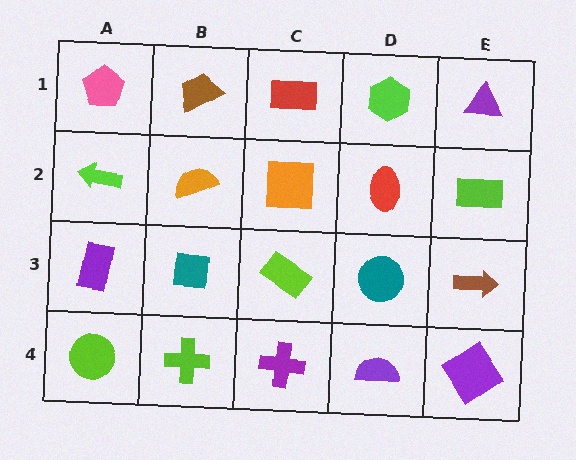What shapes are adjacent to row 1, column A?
A lime arrow (row 2, column A), a brown trapezoid (row 1, column B).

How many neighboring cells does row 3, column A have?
3.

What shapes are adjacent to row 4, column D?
A teal circle (row 3, column D), a purple cross (row 4, column C), a purple diamond (row 4, column E).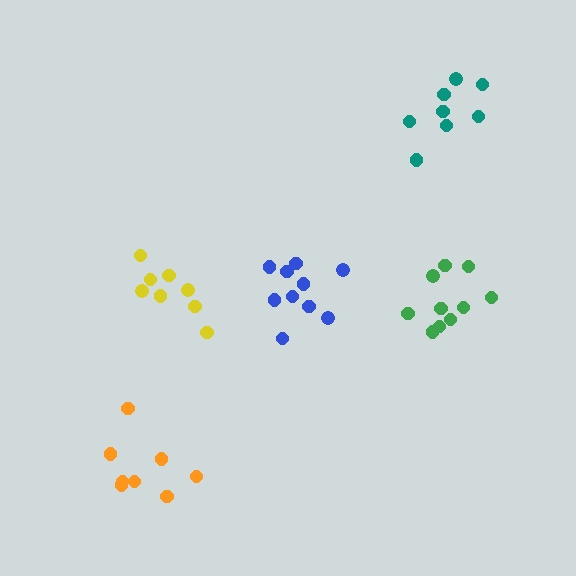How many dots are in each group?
Group 1: 8 dots, Group 2: 10 dots, Group 3: 8 dots, Group 4: 8 dots, Group 5: 10 dots (44 total).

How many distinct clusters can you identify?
There are 5 distinct clusters.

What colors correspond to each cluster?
The clusters are colored: teal, green, yellow, orange, blue.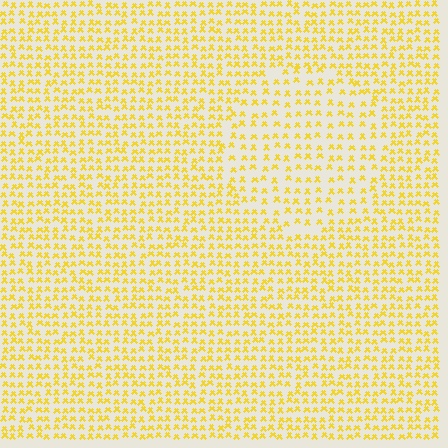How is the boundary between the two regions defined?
The boundary is defined by a change in element density (approximately 1.6x ratio). All elements are the same color, size, and shape.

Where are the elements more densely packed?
The elements are more densely packed outside the circle boundary.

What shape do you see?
I see a circle.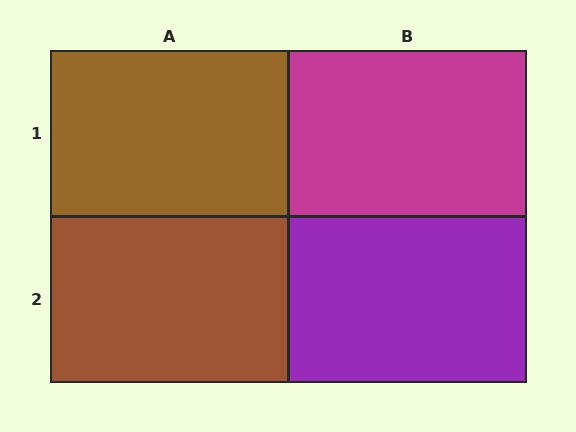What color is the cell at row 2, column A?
Brown.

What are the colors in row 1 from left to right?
Brown, magenta.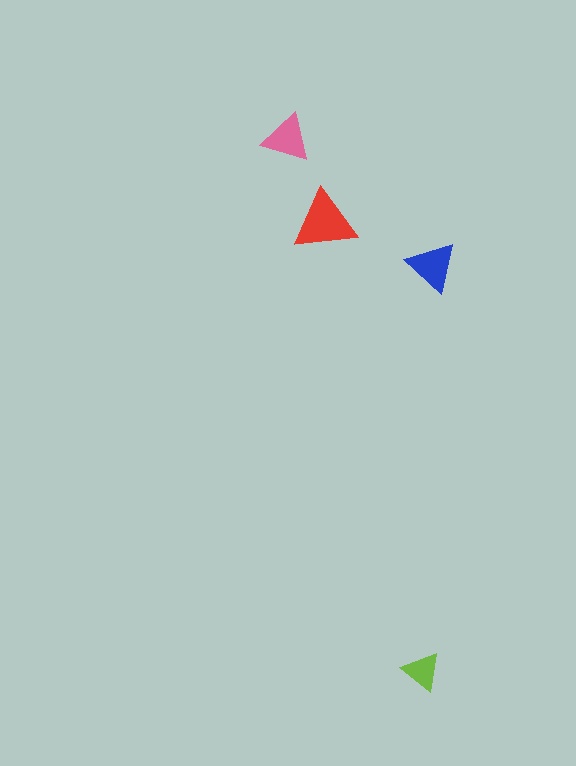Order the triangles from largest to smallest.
the red one, the blue one, the pink one, the lime one.